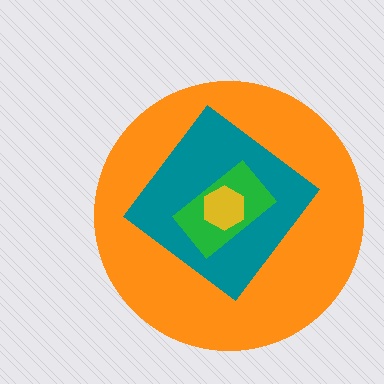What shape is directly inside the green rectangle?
The yellow hexagon.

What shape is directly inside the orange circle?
The teal diamond.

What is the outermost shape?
The orange circle.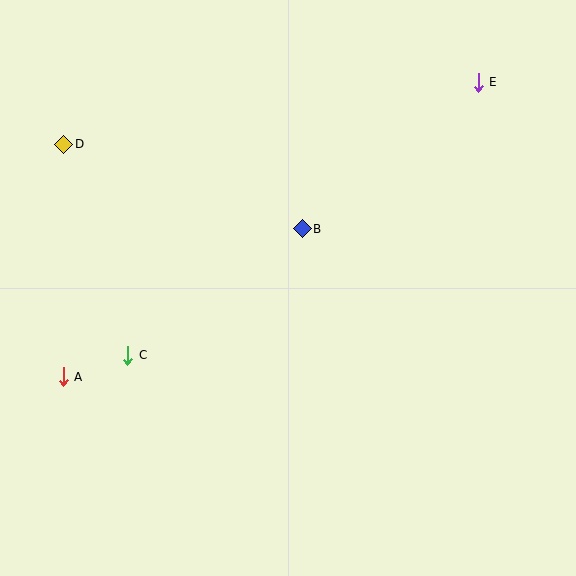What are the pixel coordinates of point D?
Point D is at (64, 144).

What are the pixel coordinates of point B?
Point B is at (302, 229).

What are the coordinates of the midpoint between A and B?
The midpoint between A and B is at (183, 303).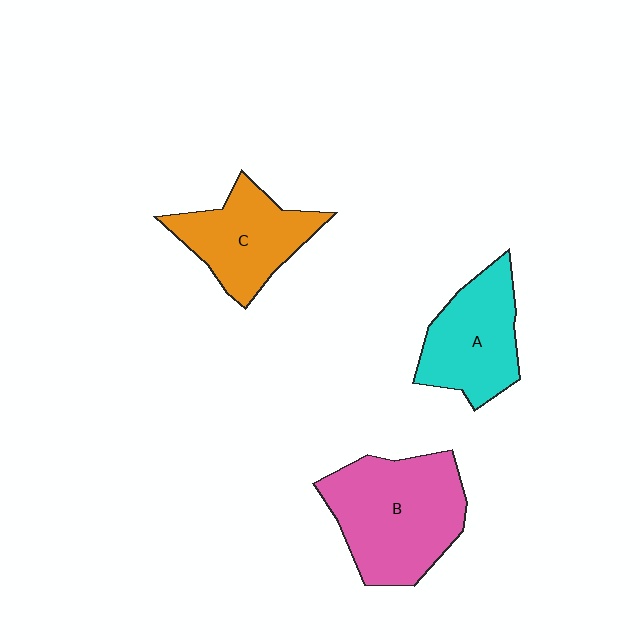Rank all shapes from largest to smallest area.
From largest to smallest: B (pink), A (cyan), C (orange).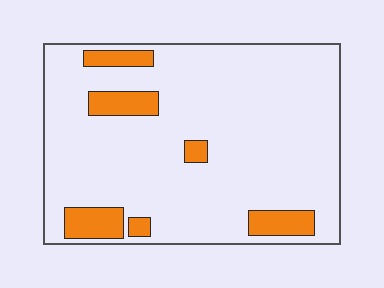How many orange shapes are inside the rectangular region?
6.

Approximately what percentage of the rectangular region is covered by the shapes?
Approximately 15%.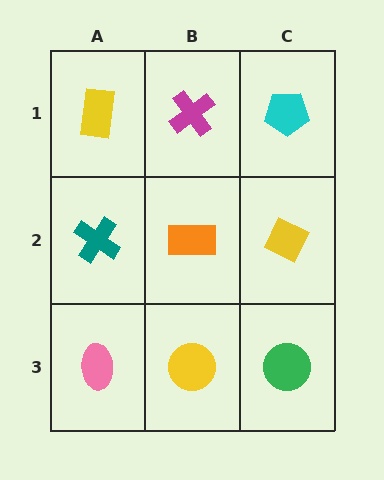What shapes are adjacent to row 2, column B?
A magenta cross (row 1, column B), a yellow circle (row 3, column B), a teal cross (row 2, column A), a yellow diamond (row 2, column C).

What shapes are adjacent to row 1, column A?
A teal cross (row 2, column A), a magenta cross (row 1, column B).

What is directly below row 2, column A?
A pink ellipse.